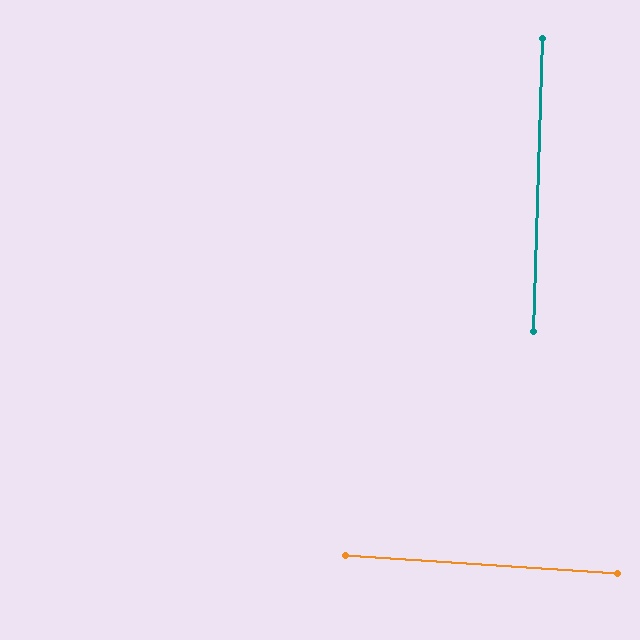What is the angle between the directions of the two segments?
Approximately 88 degrees.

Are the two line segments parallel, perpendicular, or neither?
Perpendicular — they meet at approximately 88°.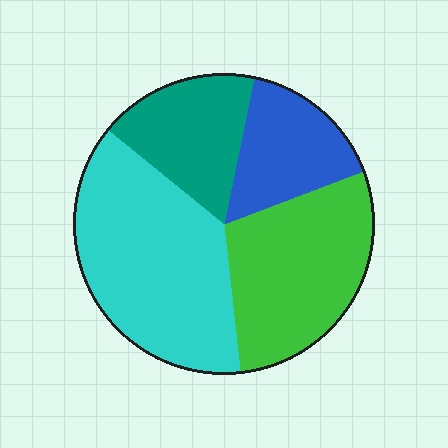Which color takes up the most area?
Cyan, at roughly 40%.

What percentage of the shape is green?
Green takes up about one quarter (1/4) of the shape.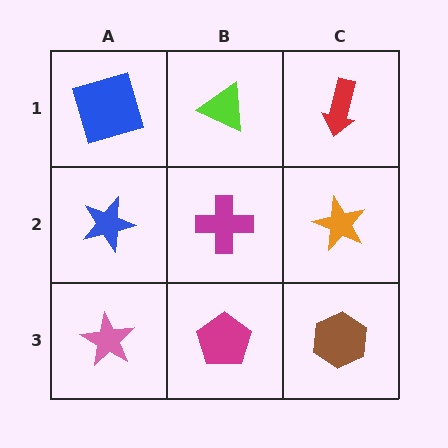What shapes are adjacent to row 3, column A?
A blue star (row 2, column A), a magenta pentagon (row 3, column B).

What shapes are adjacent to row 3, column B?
A magenta cross (row 2, column B), a pink star (row 3, column A), a brown hexagon (row 3, column C).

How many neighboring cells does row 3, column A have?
2.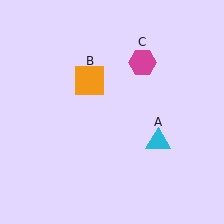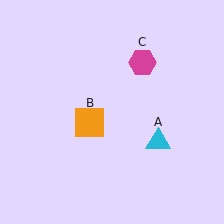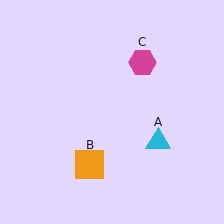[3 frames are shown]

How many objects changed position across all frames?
1 object changed position: orange square (object B).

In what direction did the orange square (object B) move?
The orange square (object B) moved down.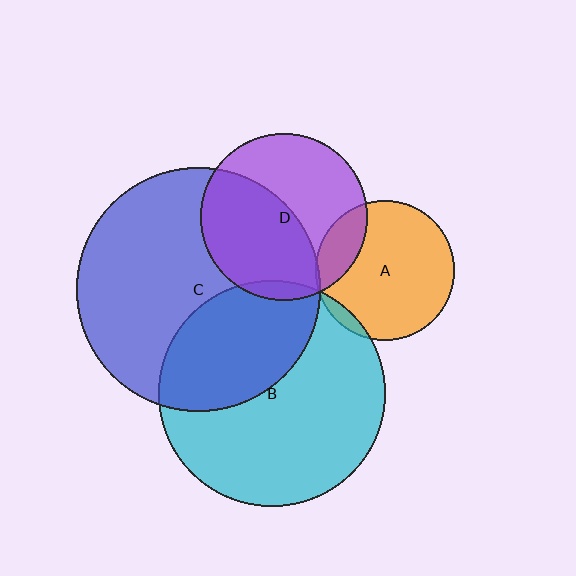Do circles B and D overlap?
Yes.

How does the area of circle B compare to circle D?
Approximately 1.8 times.